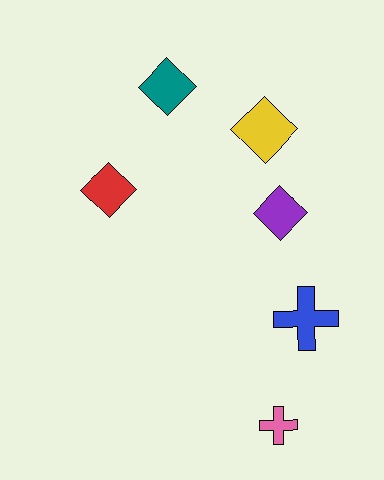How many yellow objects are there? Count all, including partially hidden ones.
There is 1 yellow object.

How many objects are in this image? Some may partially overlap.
There are 6 objects.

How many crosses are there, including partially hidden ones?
There are 2 crosses.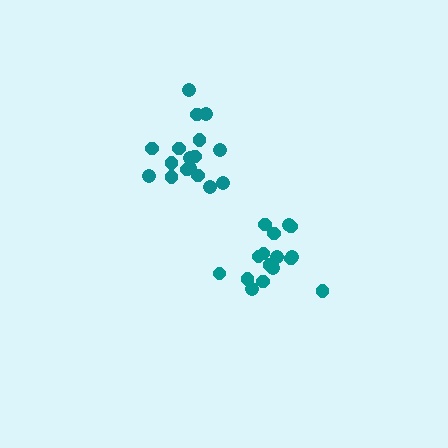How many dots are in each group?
Group 1: 17 dots, Group 2: 16 dots (33 total).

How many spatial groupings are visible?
There are 2 spatial groupings.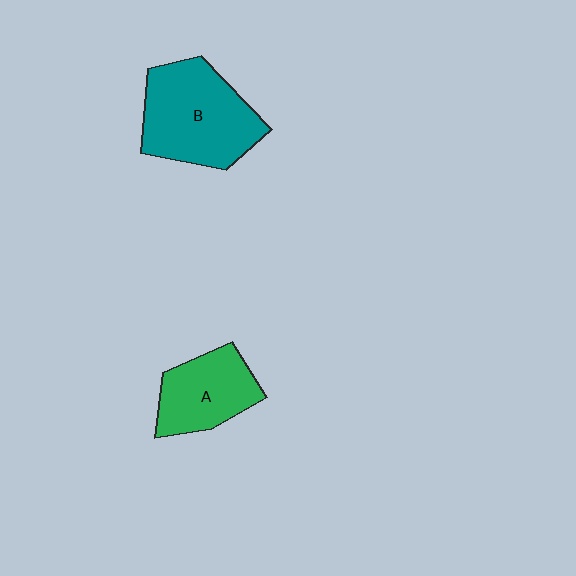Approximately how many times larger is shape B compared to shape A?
Approximately 1.5 times.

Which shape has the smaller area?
Shape A (green).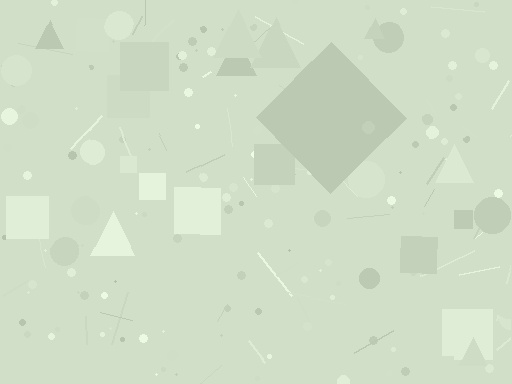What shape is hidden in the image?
A diamond is hidden in the image.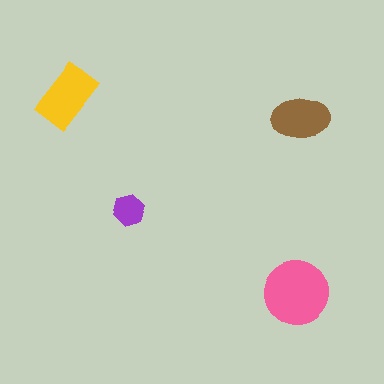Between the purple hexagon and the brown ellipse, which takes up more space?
The brown ellipse.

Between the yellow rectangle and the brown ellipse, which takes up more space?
The yellow rectangle.